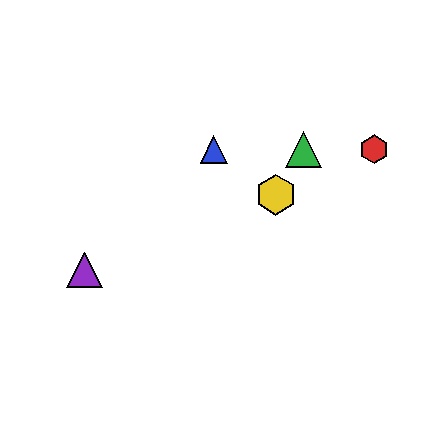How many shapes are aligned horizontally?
3 shapes (the red hexagon, the blue triangle, the green triangle) are aligned horizontally.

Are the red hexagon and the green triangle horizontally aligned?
Yes, both are at y≈149.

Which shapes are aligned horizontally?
The red hexagon, the blue triangle, the green triangle are aligned horizontally.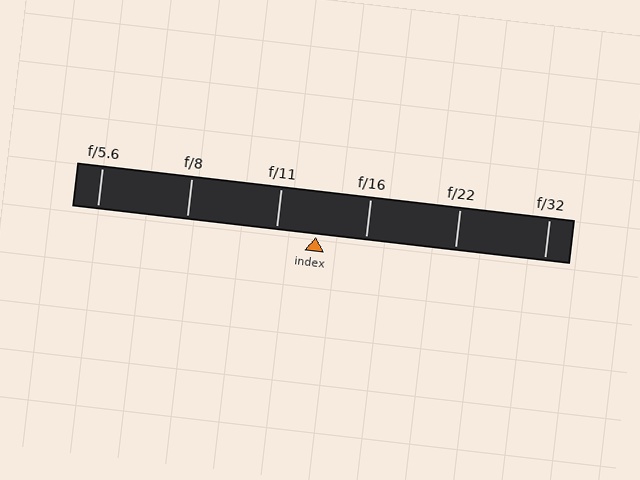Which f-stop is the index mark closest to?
The index mark is closest to f/11.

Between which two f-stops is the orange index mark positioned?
The index mark is between f/11 and f/16.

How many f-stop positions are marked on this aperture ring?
There are 6 f-stop positions marked.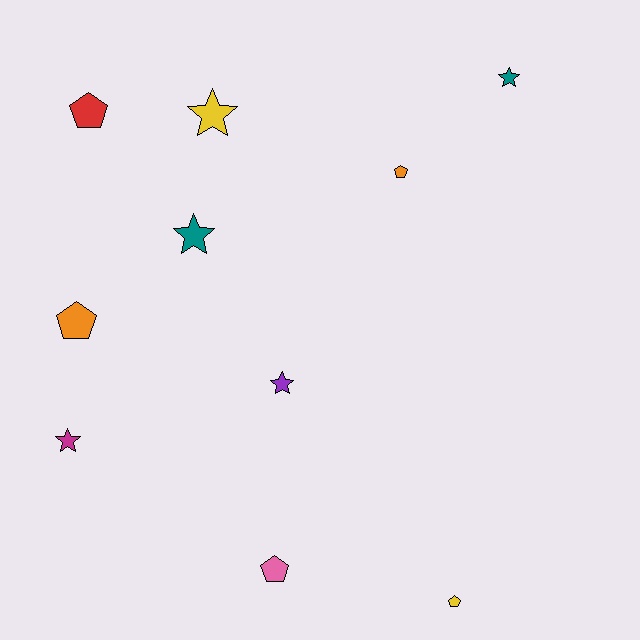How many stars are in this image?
There are 5 stars.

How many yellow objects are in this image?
There are 2 yellow objects.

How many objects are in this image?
There are 10 objects.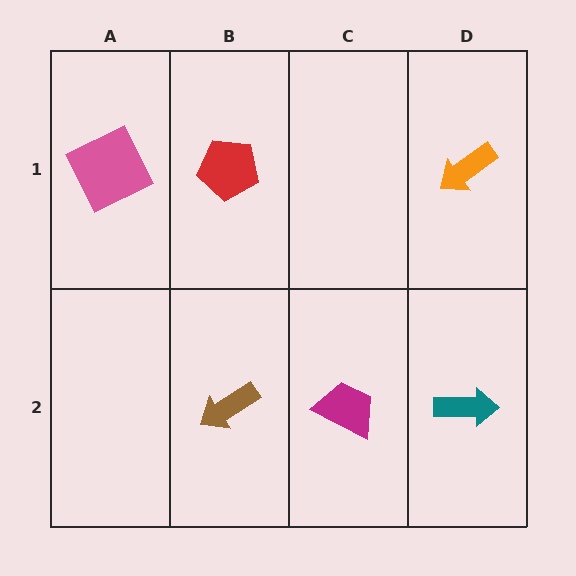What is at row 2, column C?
A magenta trapezoid.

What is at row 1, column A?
A pink square.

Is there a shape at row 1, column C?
No, that cell is empty.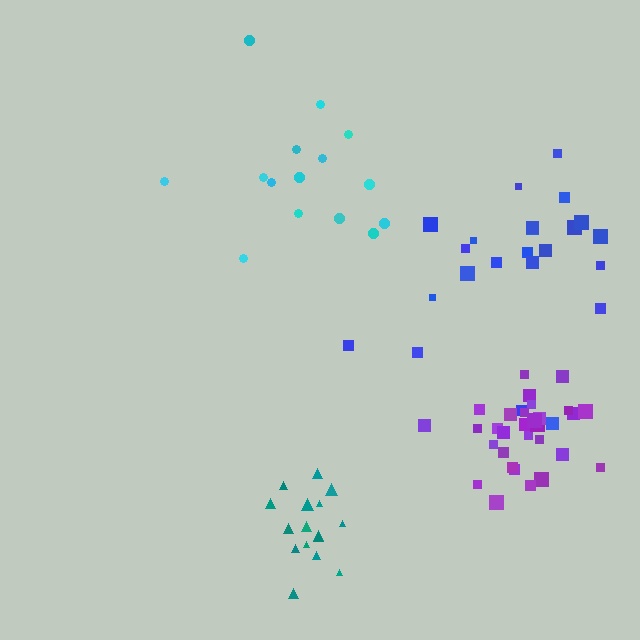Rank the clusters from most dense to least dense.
purple, teal, cyan, blue.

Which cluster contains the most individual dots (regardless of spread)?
Purple (30).